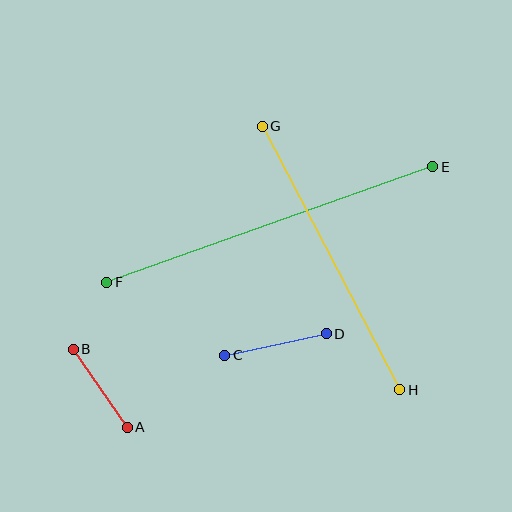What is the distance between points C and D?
The distance is approximately 104 pixels.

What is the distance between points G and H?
The distance is approximately 297 pixels.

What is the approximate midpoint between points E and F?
The midpoint is at approximately (270, 225) pixels.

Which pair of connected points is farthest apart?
Points E and F are farthest apart.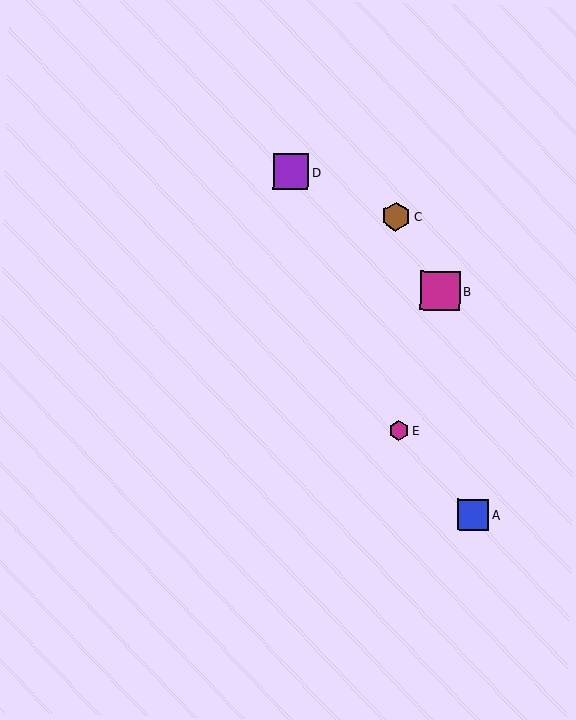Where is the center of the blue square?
The center of the blue square is at (473, 515).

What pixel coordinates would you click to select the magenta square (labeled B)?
Click at (440, 291) to select the magenta square B.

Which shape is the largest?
The magenta square (labeled B) is the largest.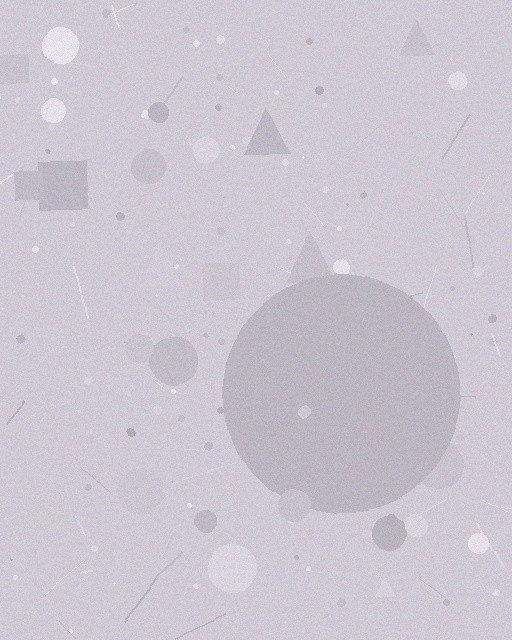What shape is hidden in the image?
A circle is hidden in the image.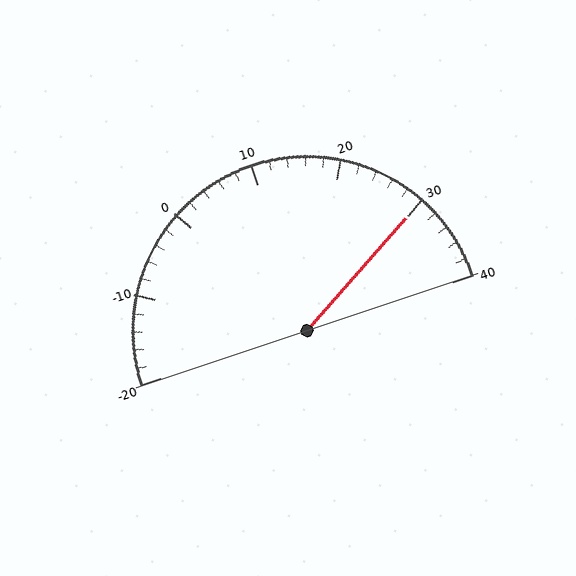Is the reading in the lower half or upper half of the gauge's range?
The reading is in the upper half of the range (-20 to 40).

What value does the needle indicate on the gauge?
The needle indicates approximately 30.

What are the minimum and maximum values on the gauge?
The gauge ranges from -20 to 40.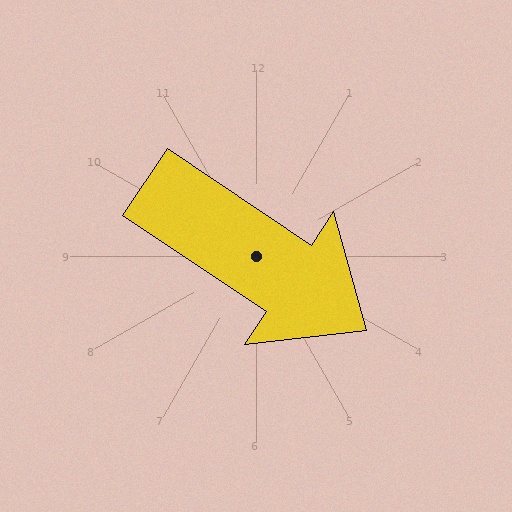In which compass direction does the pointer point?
Southeast.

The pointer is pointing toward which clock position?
Roughly 4 o'clock.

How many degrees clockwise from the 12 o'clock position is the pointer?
Approximately 124 degrees.